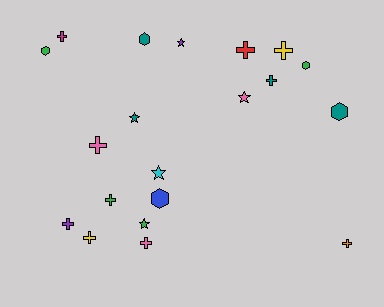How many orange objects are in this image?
There is 1 orange object.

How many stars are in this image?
There are 5 stars.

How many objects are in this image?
There are 20 objects.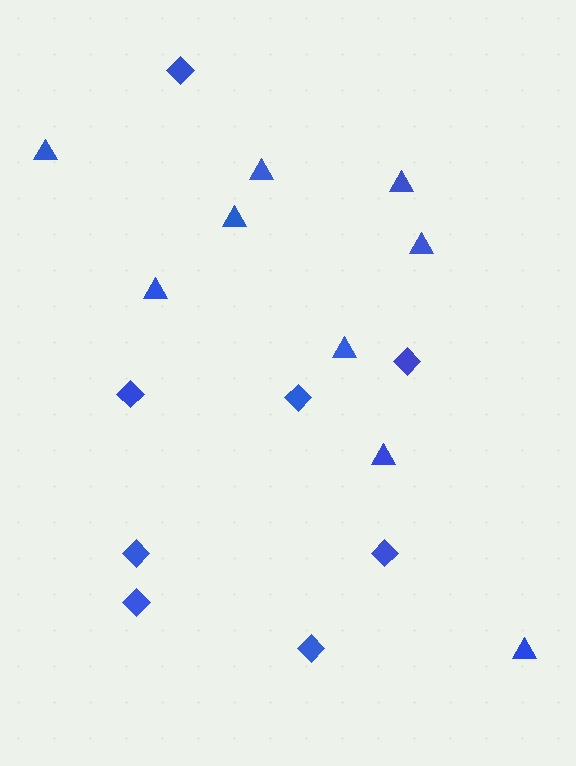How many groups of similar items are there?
There are 2 groups: one group of diamonds (8) and one group of triangles (9).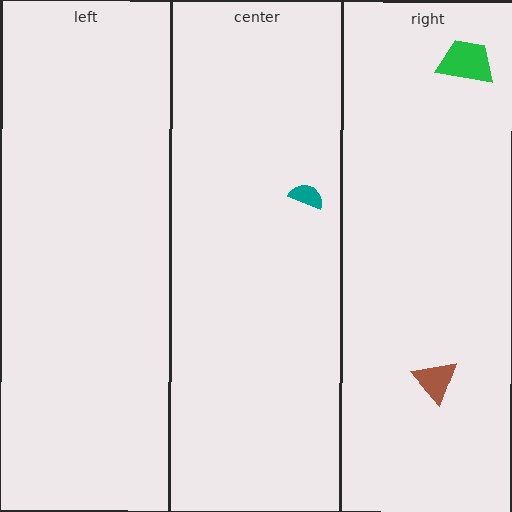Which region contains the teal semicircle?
The center region.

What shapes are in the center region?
The teal semicircle.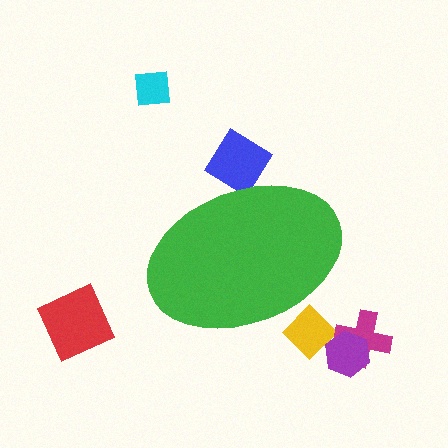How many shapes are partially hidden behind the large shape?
2 shapes are partially hidden.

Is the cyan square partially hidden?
No, the cyan square is fully visible.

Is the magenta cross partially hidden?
No, the magenta cross is fully visible.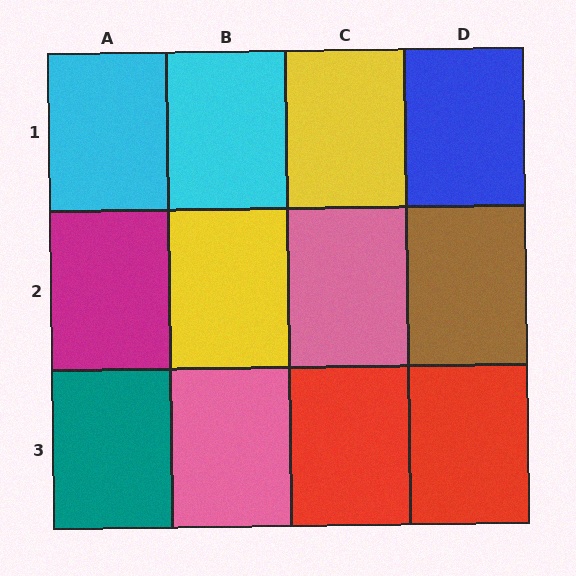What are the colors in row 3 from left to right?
Teal, pink, red, red.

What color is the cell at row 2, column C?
Pink.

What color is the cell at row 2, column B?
Yellow.